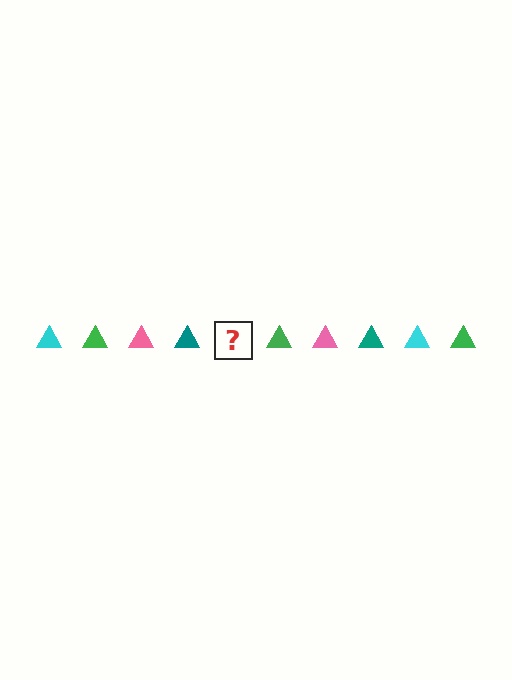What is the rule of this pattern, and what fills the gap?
The rule is that the pattern cycles through cyan, green, pink, teal triangles. The gap should be filled with a cyan triangle.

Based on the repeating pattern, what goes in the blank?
The blank should be a cyan triangle.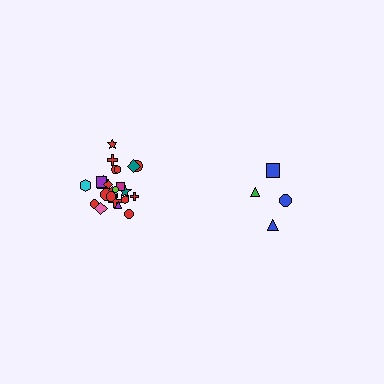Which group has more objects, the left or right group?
The left group.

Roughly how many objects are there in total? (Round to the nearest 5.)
Roughly 30 objects in total.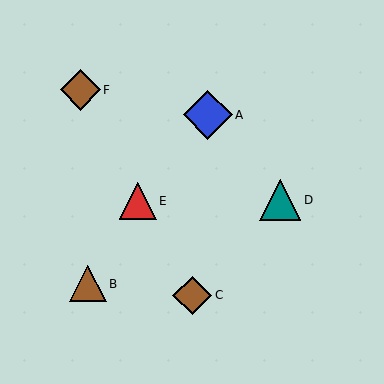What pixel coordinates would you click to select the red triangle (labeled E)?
Click at (138, 201) to select the red triangle E.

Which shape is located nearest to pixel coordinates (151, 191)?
The red triangle (labeled E) at (138, 201) is nearest to that location.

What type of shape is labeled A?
Shape A is a blue diamond.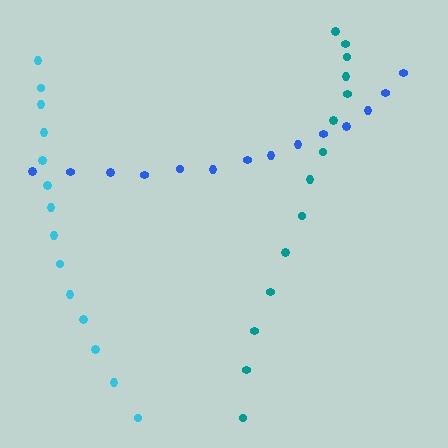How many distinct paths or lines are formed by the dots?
There are 3 distinct paths.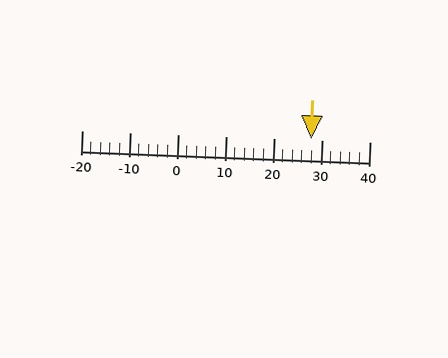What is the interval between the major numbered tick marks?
The major tick marks are spaced 10 units apart.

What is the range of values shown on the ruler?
The ruler shows values from -20 to 40.